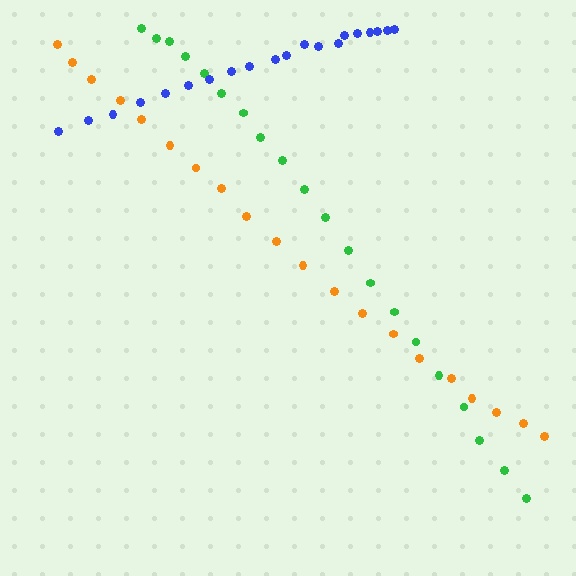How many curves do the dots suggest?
There are 3 distinct paths.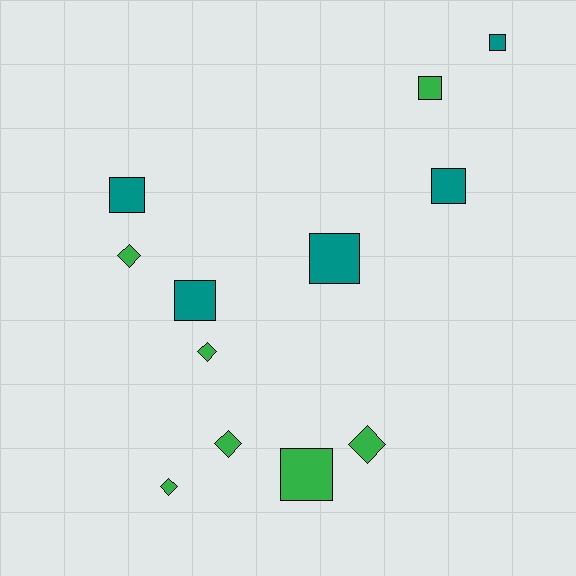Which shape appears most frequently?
Square, with 7 objects.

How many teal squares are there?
There are 5 teal squares.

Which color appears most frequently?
Green, with 7 objects.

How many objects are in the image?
There are 12 objects.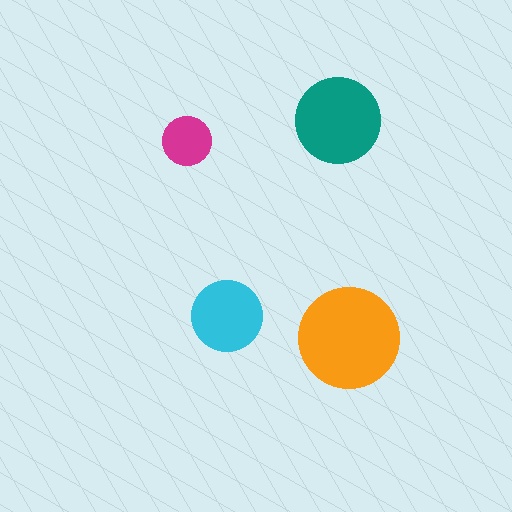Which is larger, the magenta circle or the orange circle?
The orange one.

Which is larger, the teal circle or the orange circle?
The orange one.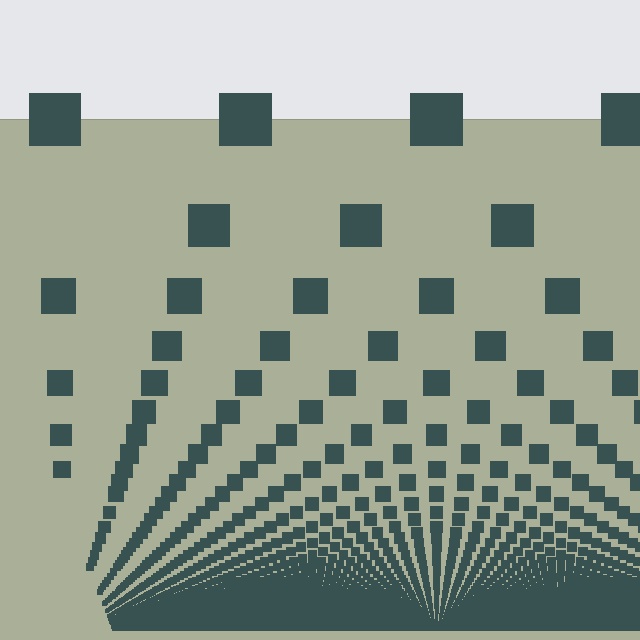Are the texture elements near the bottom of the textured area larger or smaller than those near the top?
Smaller. The gradient is inverted — elements near the bottom are smaller and denser.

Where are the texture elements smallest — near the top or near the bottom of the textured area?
Near the bottom.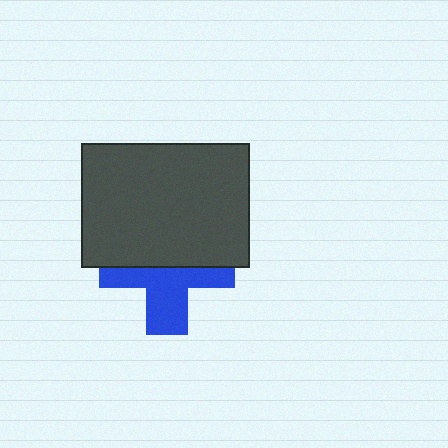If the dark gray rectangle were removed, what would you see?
You would see the complete blue cross.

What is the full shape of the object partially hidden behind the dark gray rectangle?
The partially hidden object is a blue cross.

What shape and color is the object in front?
The object in front is a dark gray rectangle.